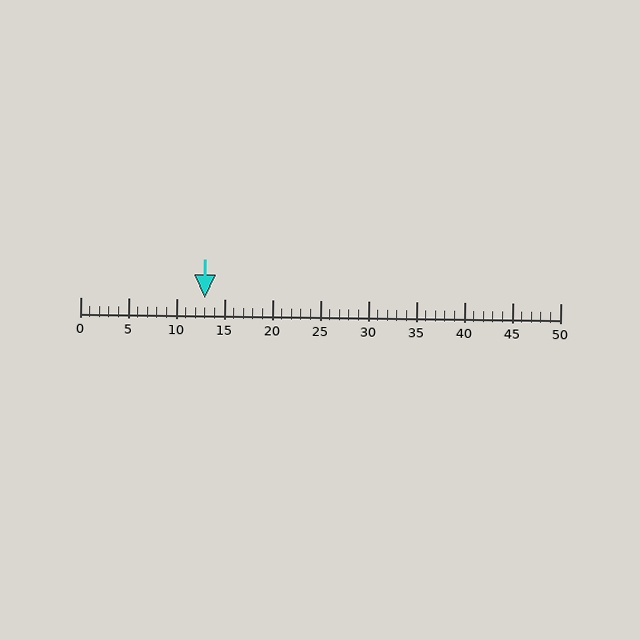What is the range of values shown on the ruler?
The ruler shows values from 0 to 50.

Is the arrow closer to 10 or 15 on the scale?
The arrow is closer to 15.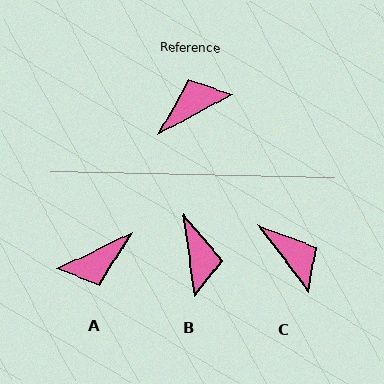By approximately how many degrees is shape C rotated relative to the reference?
Approximately 81 degrees clockwise.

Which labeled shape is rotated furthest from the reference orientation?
A, about 177 degrees away.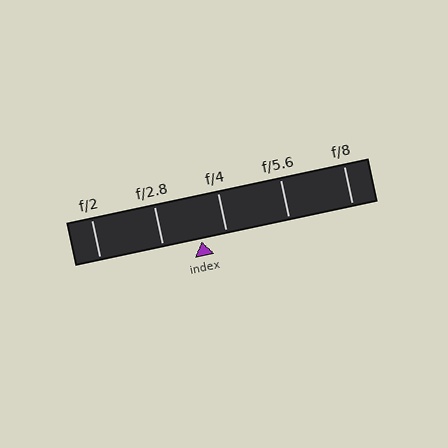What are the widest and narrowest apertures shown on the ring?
The widest aperture shown is f/2 and the narrowest is f/8.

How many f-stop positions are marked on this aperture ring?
There are 5 f-stop positions marked.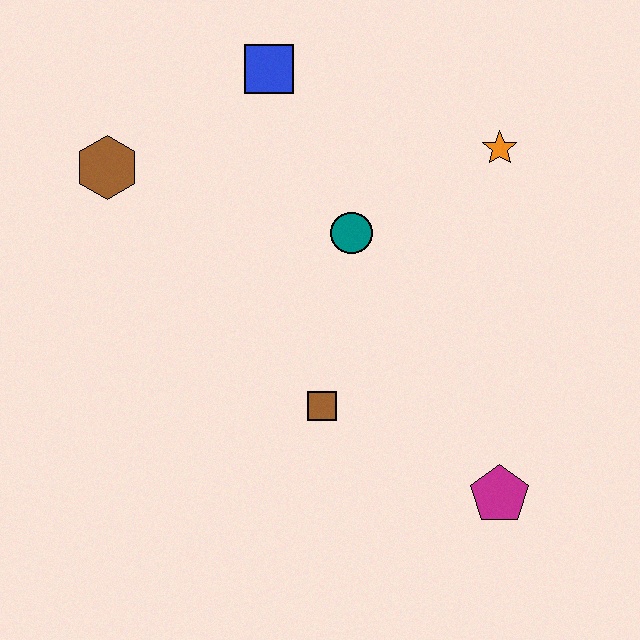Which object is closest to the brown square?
The teal circle is closest to the brown square.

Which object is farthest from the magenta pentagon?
The brown hexagon is farthest from the magenta pentagon.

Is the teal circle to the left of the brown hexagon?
No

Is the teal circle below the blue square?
Yes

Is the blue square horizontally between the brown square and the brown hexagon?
Yes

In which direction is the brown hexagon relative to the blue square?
The brown hexagon is to the left of the blue square.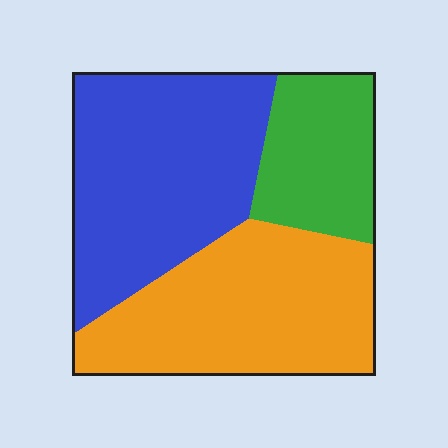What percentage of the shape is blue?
Blue covers around 40% of the shape.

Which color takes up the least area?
Green, at roughly 20%.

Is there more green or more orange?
Orange.